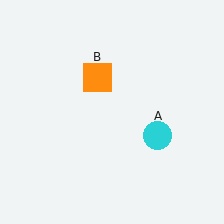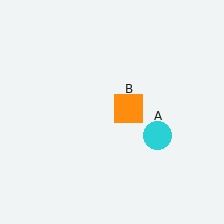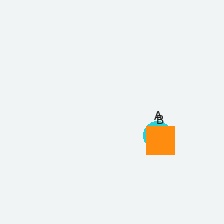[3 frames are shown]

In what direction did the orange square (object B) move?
The orange square (object B) moved down and to the right.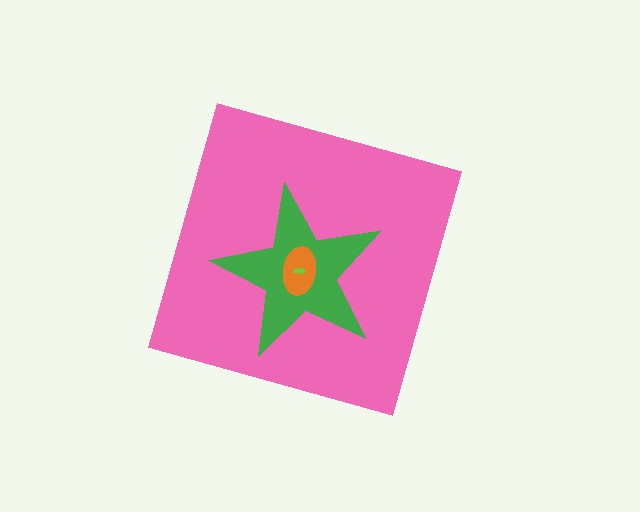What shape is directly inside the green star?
The orange ellipse.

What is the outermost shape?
The pink diamond.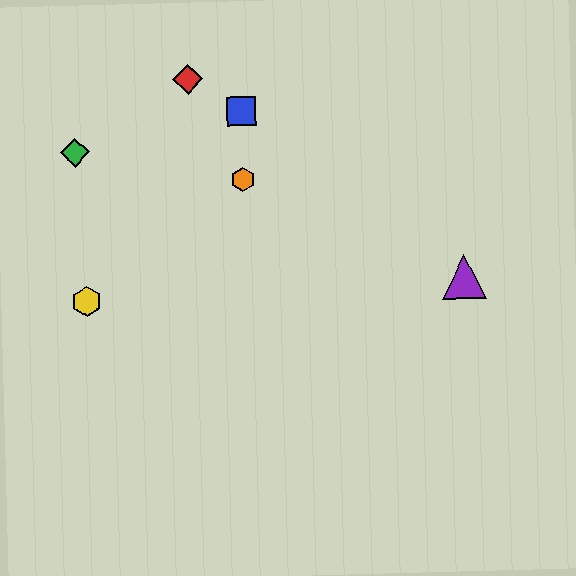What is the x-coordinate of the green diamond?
The green diamond is at x≈75.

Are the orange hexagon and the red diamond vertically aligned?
No, the orange hexagon is at x≈243 and the red diamond is at x≈188.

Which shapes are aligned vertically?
The blue square, the orange hexagon are aligned vertically.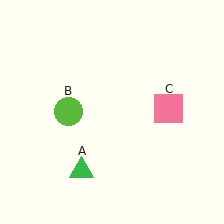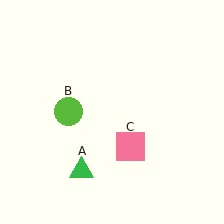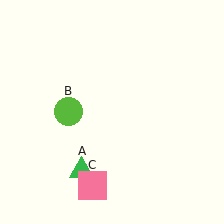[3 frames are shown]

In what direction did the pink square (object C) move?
The pink square (object C) moved down and to the left.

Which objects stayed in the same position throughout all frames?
Green triangle (object A) and lime circle (object B) remained stationary.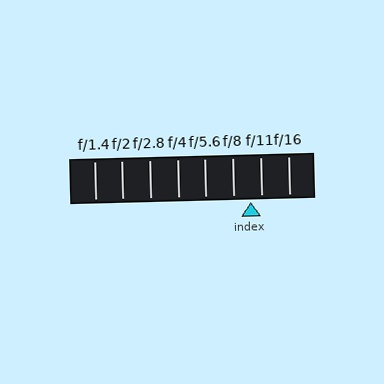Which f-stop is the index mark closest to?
The index mark is closest to f/11.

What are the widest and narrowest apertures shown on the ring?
The widest aperture shown is f/1.4 and the narrowest is f/16.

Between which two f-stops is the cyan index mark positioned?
The index mark is between f/8 and f/11.